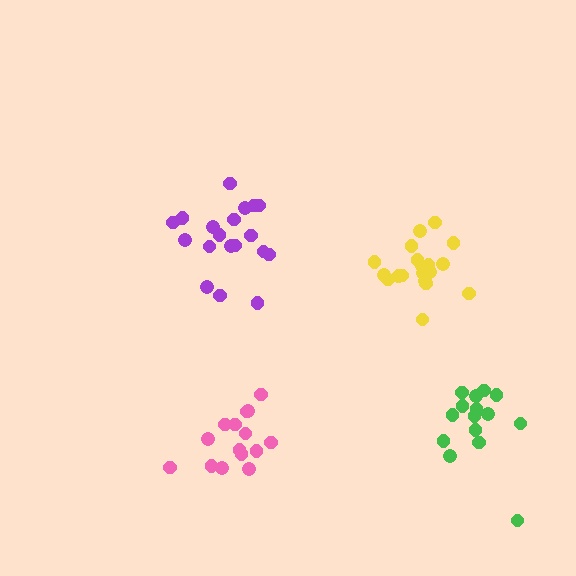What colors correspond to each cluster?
The clusters are colored: purple, pink, yellow, green.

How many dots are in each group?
Group 1: 19 dots, Group 2: 15 dots, Group 3: 19 dots, Group 4: 15 dots (68 total).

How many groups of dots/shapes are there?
There are 4 groups.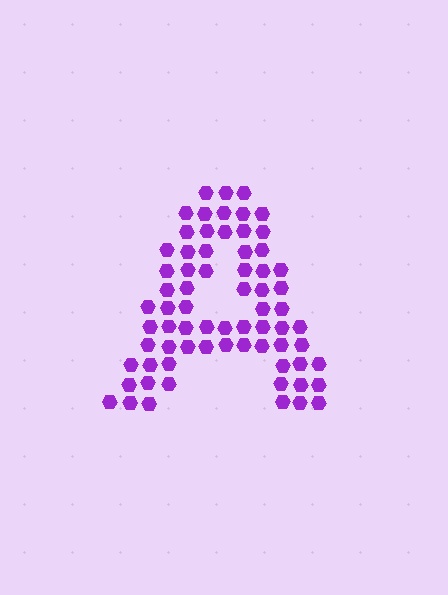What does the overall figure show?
The overall figure shows the letter A.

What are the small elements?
The small elements are hexagons.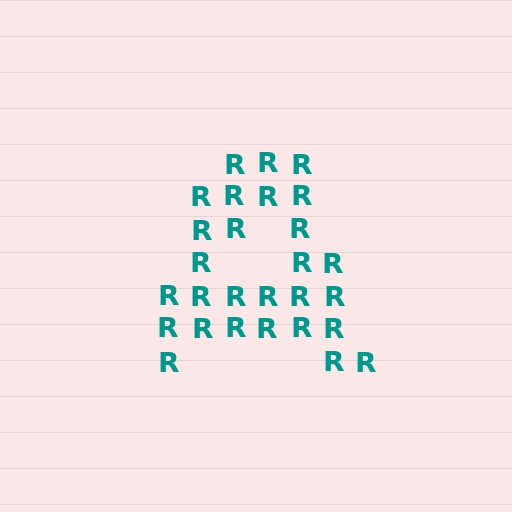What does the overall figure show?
The overall figure shows the letter A.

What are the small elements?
The small elements are letter R's.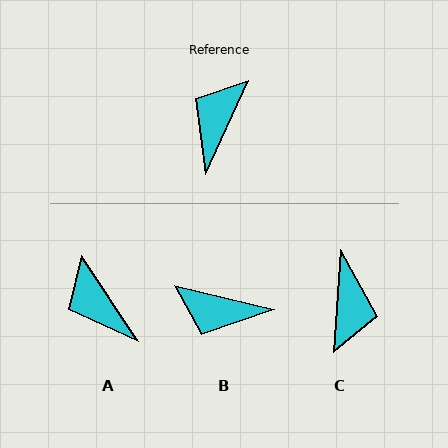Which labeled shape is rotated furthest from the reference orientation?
C, about 159 degrees away.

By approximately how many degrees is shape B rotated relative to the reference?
Approximately 101 degrees counter-clockwise.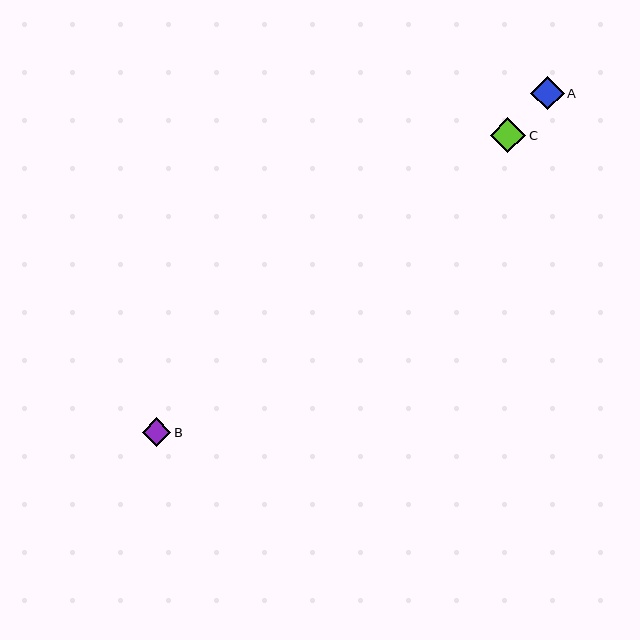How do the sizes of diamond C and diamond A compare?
Diamond C and diamond A are approximately the same size.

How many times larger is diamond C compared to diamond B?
Diamond C is approximately 1.2 times the size of diamond B.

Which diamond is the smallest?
Diamond B is the smallest with a size of approximately 29 pixels.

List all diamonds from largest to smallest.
From largest to smallest: C, A, B.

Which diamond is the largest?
Diamond C is the largest with a size of approximately 35 pixels.